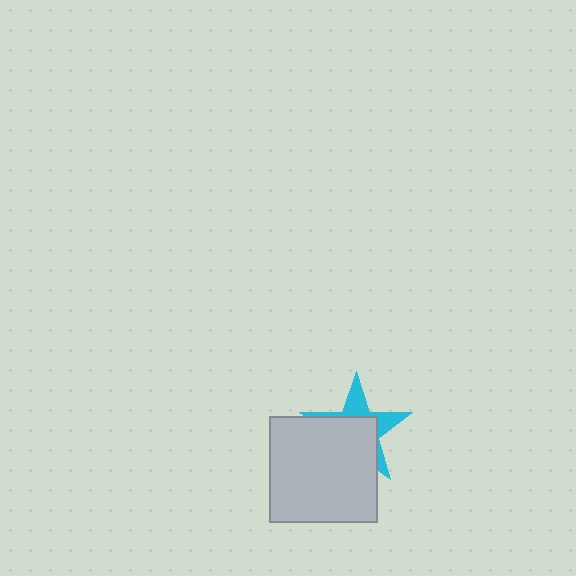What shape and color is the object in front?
The object in front is a light gray rectangle.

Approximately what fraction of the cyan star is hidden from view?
Roughly 62% of the cyan star is hidden behind the light gray rectangle.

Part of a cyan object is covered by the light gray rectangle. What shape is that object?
It is a star.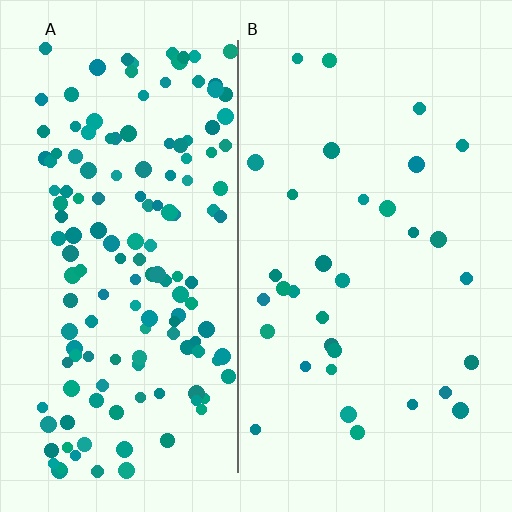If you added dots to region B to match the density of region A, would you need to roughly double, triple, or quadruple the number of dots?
Approximately quadruple.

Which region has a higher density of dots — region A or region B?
A (the left).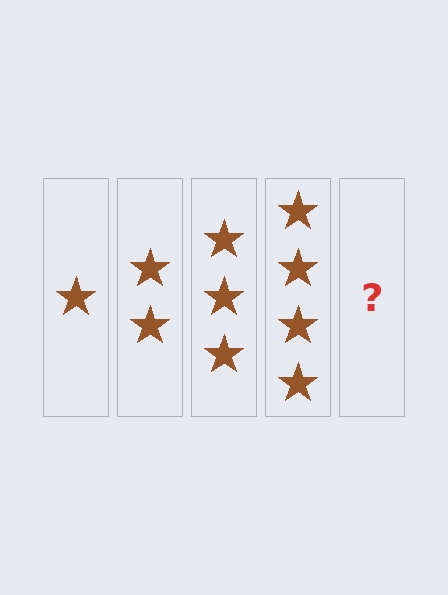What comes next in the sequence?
The next element should be 5 stars.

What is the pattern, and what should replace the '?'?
The pattern is that each step adds one more star. The '?' should be 5 stars.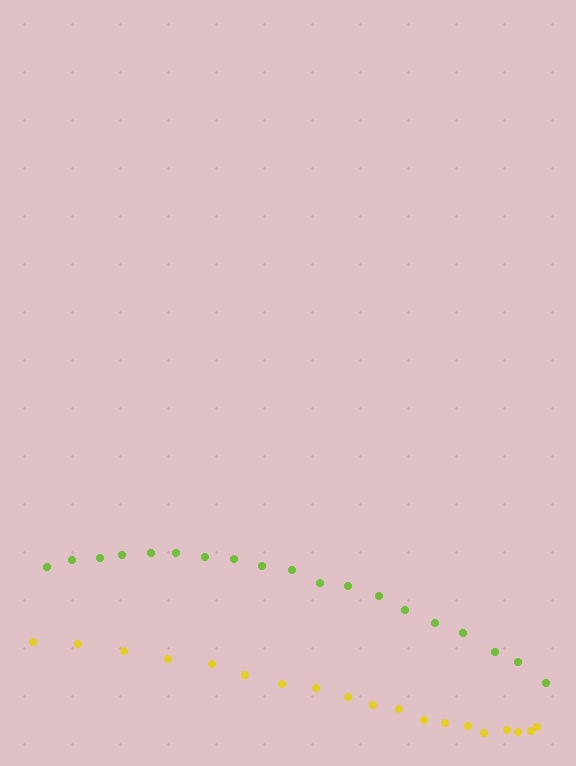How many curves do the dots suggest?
There are 2 distinct paths.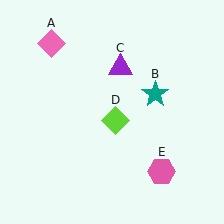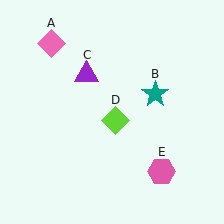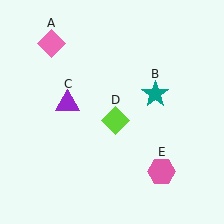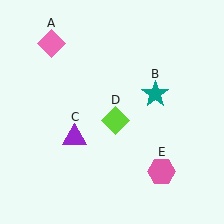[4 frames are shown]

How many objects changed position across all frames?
1 object changed position: purple triangle (object C).